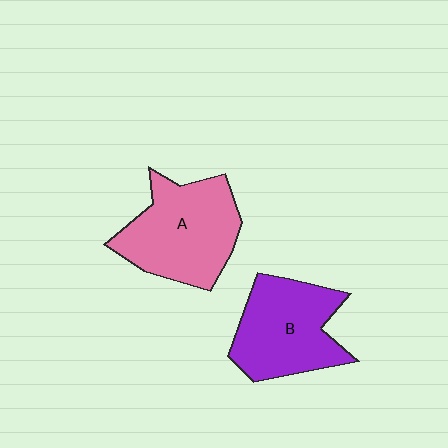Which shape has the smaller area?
Shape B (purple).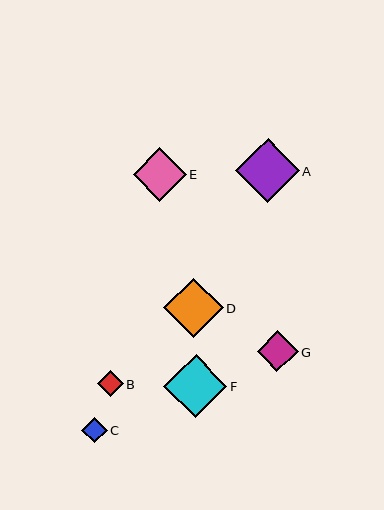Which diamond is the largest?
Diamond A is the largest with a size of approximately 64 pixels.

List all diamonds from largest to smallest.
From largest to smallest: A, F, D, E, G, B, C.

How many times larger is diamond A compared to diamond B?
Diamond A is approximately 2.5 times the size of diamond B.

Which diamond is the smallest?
Diamond C is the smallest with a size of approximately 25 pixels.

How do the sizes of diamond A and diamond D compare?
Diamond A and diamond D are approximately the same size.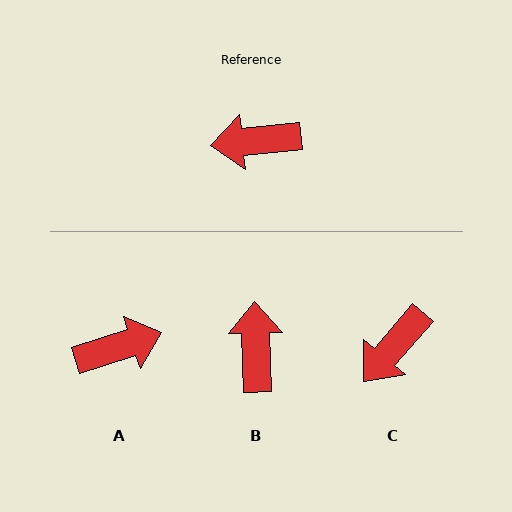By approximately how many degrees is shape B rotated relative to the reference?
Approximately 94 degrees clockwise.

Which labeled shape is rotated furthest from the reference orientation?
A, about 168 degrees away.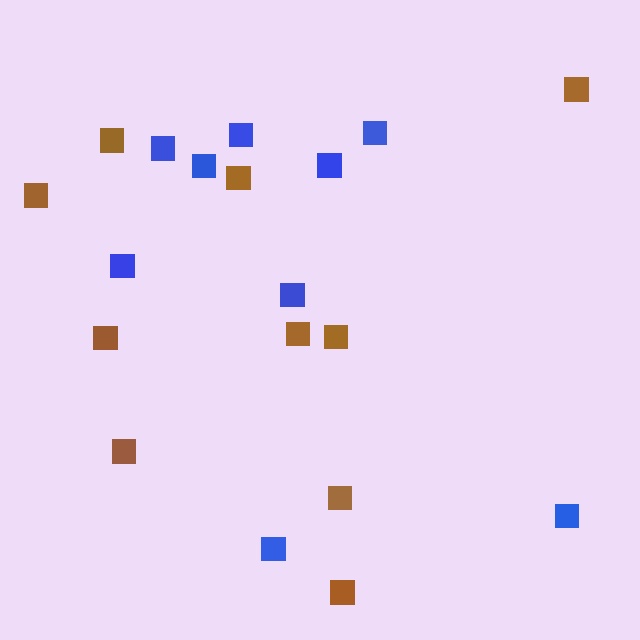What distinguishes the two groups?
There are 2 groups: one group of blue squares (9) and one group of brown squares (10).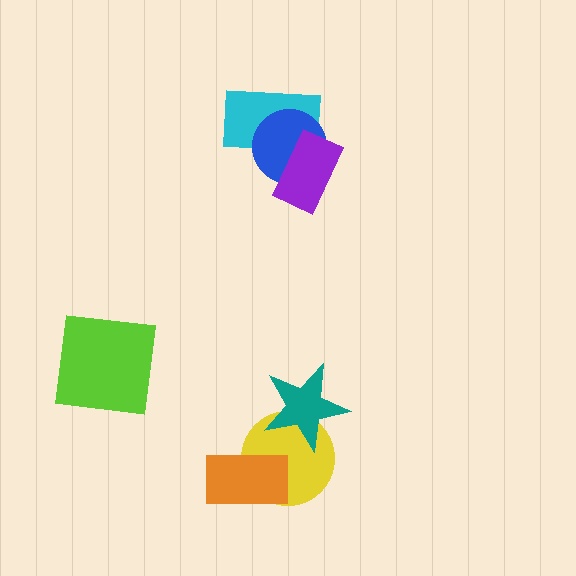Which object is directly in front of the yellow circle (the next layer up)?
The teal star is directly in front of the yellow circle.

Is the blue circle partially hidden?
Yes, it is partially covered by another shape.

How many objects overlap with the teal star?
1 object overlaps with the teal star.